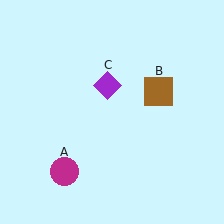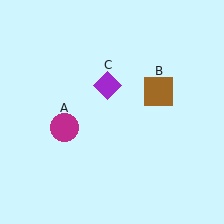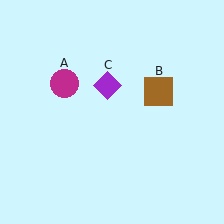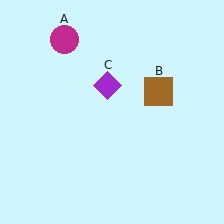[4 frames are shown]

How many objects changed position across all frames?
1 object changed position: magenta circle (object A).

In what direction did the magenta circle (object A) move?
The magenta circle (object A) moved up.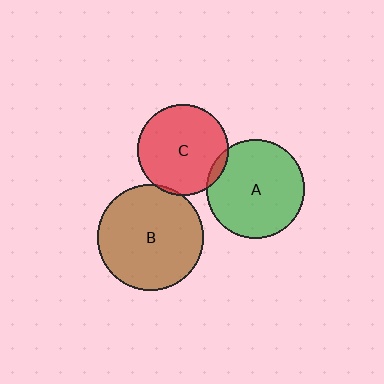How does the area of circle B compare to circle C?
Approximately 1.4 times.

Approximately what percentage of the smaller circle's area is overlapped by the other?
Approximately 5%.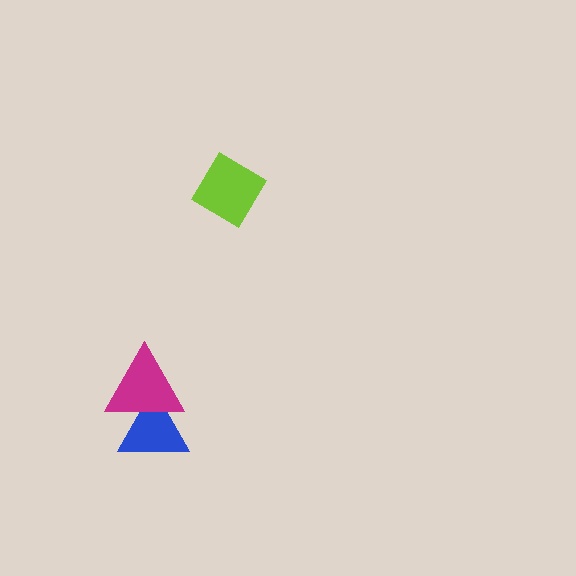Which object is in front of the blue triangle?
The magenta triangle is in front of the blue triangle.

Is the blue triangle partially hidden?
Yes, it is partially covered by another shape.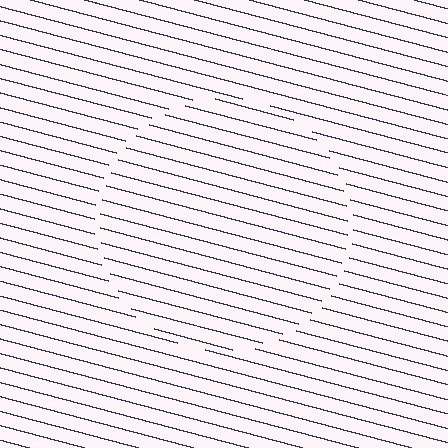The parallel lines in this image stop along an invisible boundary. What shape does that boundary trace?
An illusory circle. The interior of the shape contains the same grating, shifted by half a period — the contour is defined by the phase discontinuity where line-ends from the inner and outer gratings abut.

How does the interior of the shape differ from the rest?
The interior of the shape contains the same grating, shifted by half a period — the contour is defined by the phase discontinuity where line-ends from the inner and outer gratings abut.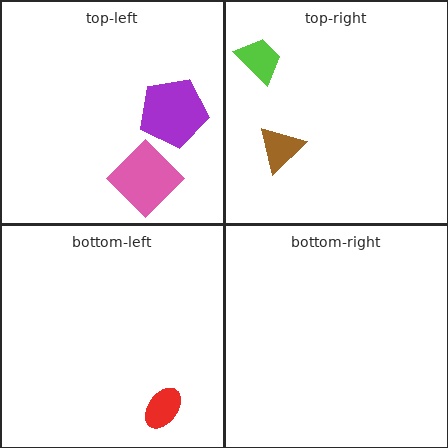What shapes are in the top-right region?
The lime trapezoid, the brown triangle.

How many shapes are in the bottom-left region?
1.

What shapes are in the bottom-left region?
The red ellipse.